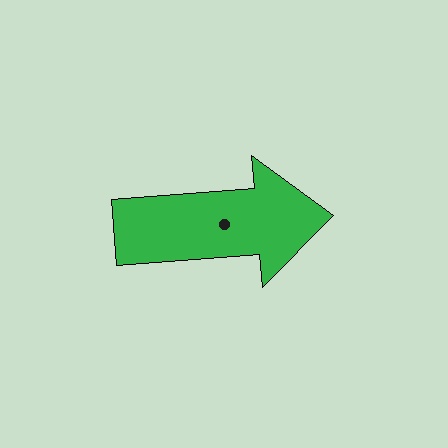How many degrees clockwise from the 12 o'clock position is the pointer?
Approximately 86 degrees.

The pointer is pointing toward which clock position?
Roughly 3 o'clock.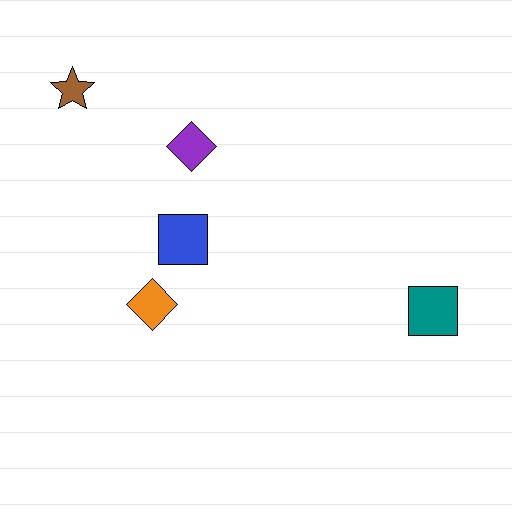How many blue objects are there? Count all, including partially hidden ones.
There is 1 blue object.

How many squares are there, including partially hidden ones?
There are 2 squares.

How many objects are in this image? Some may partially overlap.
There are 5 objects.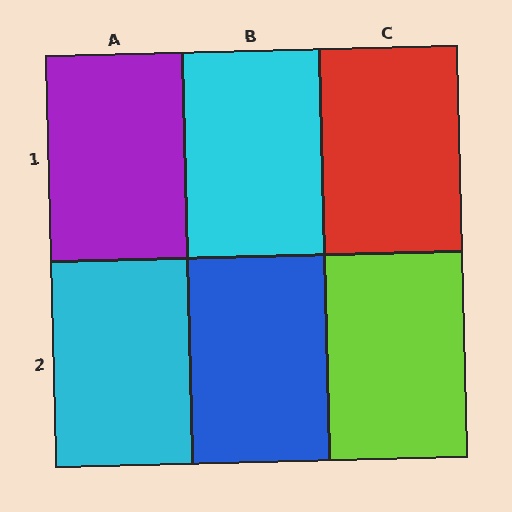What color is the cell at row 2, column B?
Blue.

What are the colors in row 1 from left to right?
Purple, cyan, red.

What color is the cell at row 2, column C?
Lime.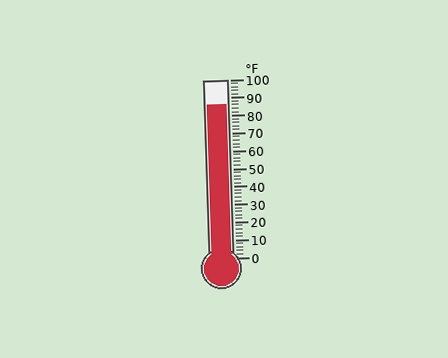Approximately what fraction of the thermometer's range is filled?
The thermometer is filled to approximately 85% of its range.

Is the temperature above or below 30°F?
The temperature is above 30°F.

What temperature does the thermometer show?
The thermometer shows approximately 86°F.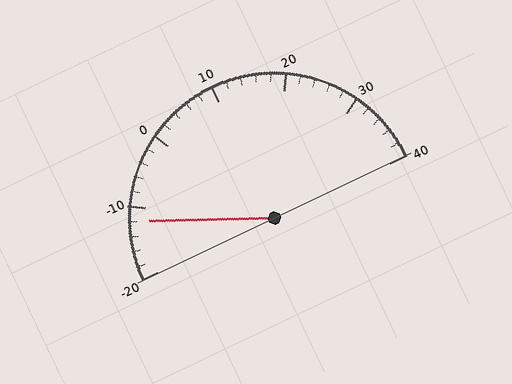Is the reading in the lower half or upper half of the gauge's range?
The reading is in the lower half of the range (-20 to 40).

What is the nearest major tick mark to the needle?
The nearest major tick mark is -10.